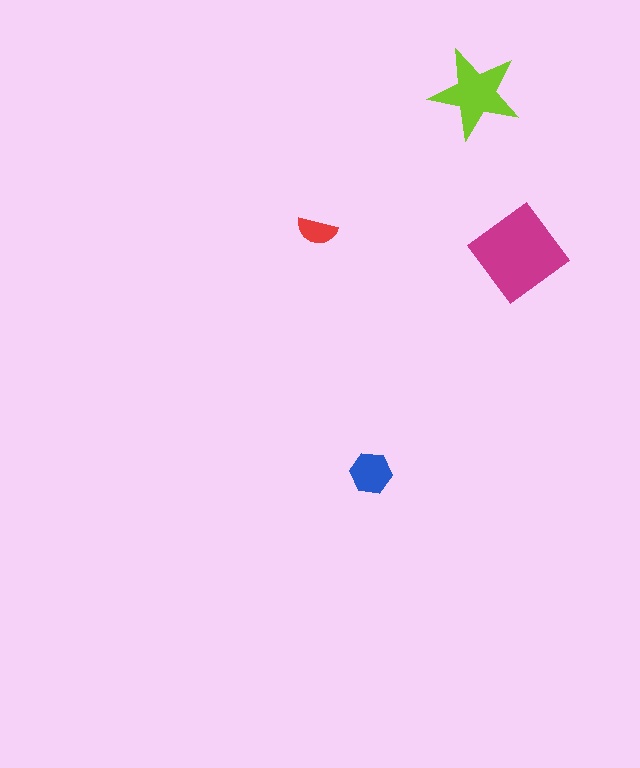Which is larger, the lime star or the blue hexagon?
The lime star.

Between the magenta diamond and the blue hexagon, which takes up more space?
The magenta diamond.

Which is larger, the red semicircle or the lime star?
The lime star.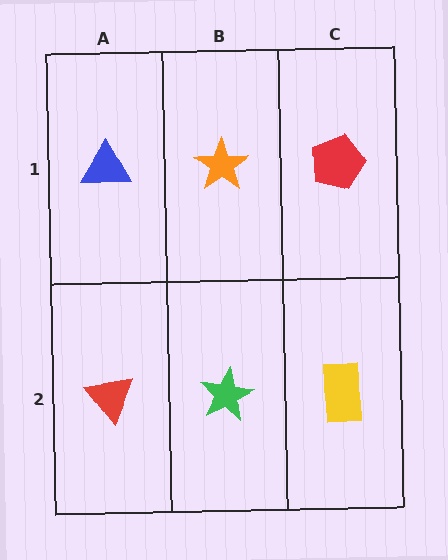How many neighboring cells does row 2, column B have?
3.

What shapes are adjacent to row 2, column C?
A red pentagon (row 1, column C), a green star (row 2, column B).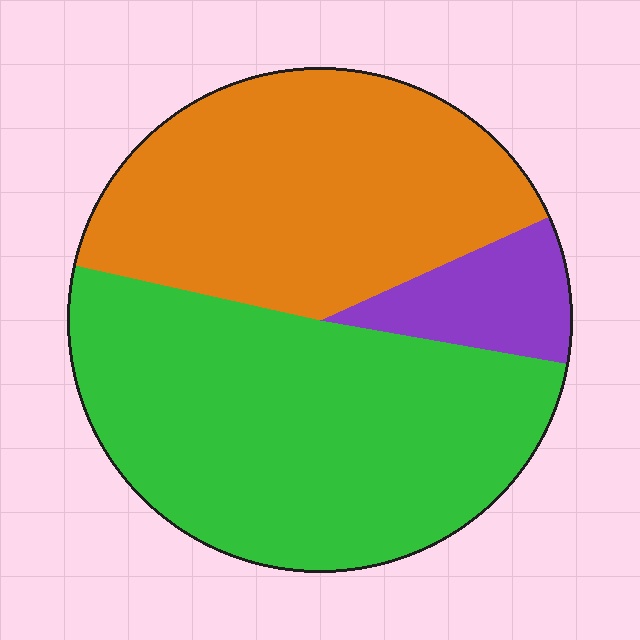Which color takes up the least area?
Purple, at roughly 10%.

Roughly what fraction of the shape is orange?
Orange covers roughly 40% of the shape.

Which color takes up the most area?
Green, at roughly 50%.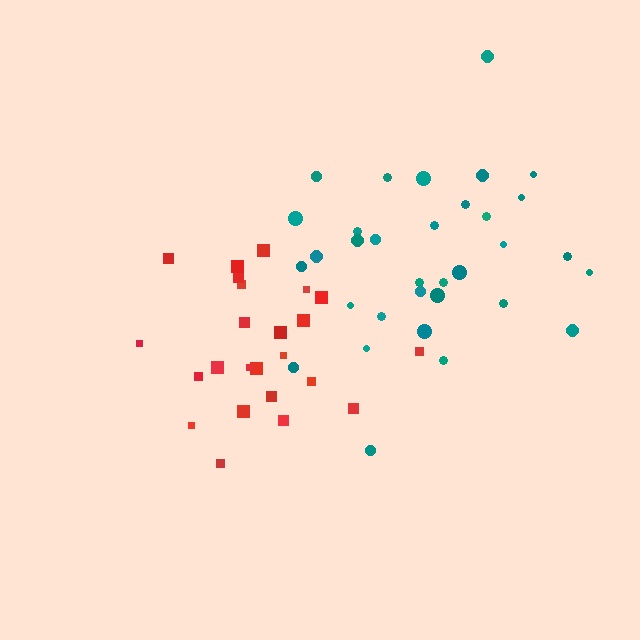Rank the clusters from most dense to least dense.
red, teal.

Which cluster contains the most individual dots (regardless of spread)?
Teal (33).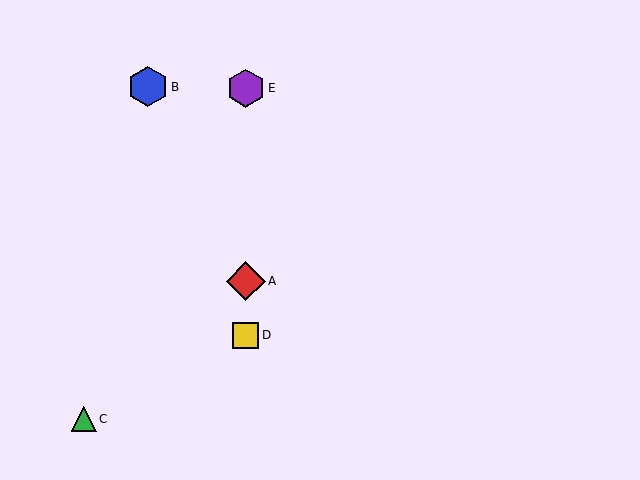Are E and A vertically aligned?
Yes, both are at x≈246.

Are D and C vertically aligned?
No, D is at x≈246 and C is at x≈84.